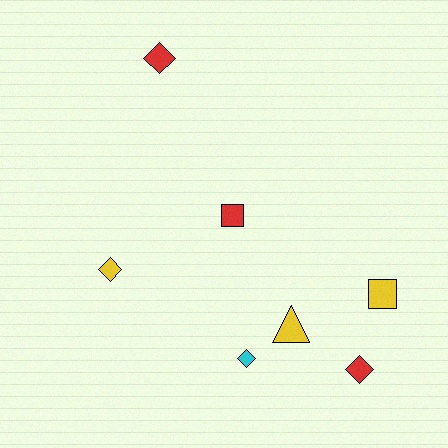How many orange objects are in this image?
There are no orange objects.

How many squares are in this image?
There are 2 squares.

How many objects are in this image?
There are 7 objects.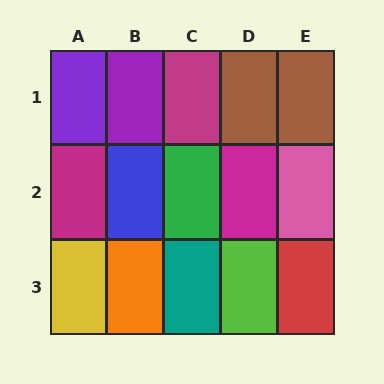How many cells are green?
1 cell is green.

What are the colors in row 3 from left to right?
Yellow, orange, teal, lime, red.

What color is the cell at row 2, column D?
Magenta.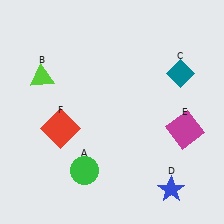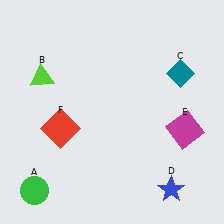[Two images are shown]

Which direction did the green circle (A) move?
The green circle (A) moved left.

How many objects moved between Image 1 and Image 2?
1 object moved between the two images.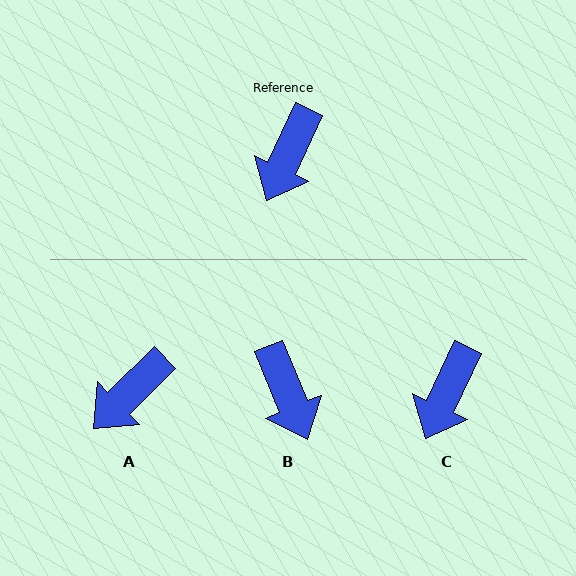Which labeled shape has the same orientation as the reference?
C.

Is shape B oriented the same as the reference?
No, it is off by about 47 degrees.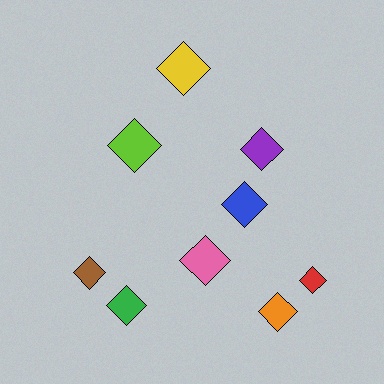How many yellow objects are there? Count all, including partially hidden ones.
There is 1 yellow object.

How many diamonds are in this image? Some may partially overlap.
There are 9 diamonds.